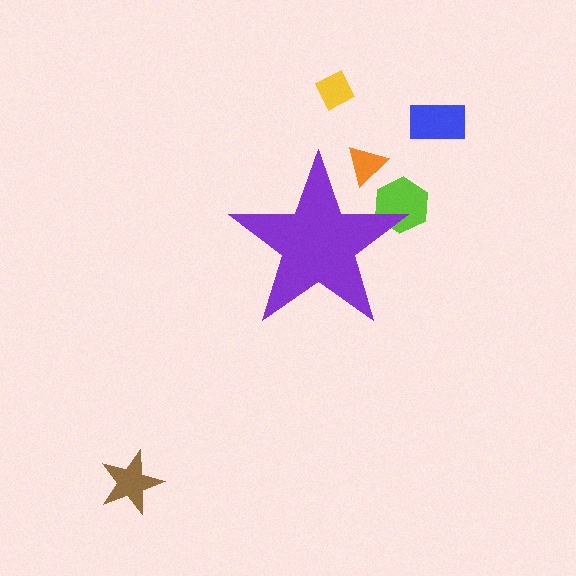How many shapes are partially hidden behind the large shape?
2 shapes are partially hidden.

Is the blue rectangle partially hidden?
No, the blue rectangle is fully visible.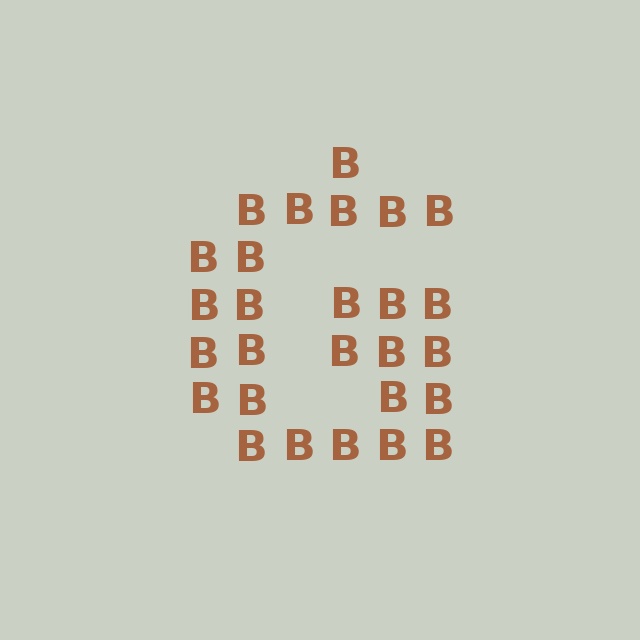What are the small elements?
The small elements are letter B's.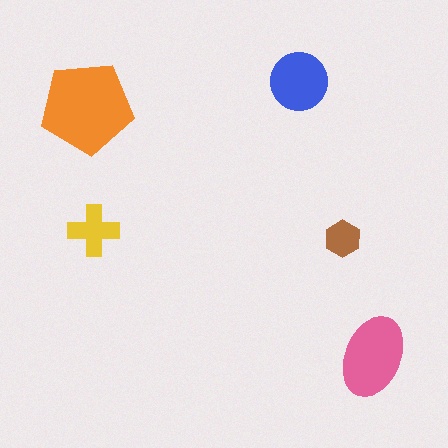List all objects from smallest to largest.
The brown hexagon, the yellow cross, the blue circle, the pink ellipse, the orange pentagon.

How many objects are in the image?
There are 5 objects in the image.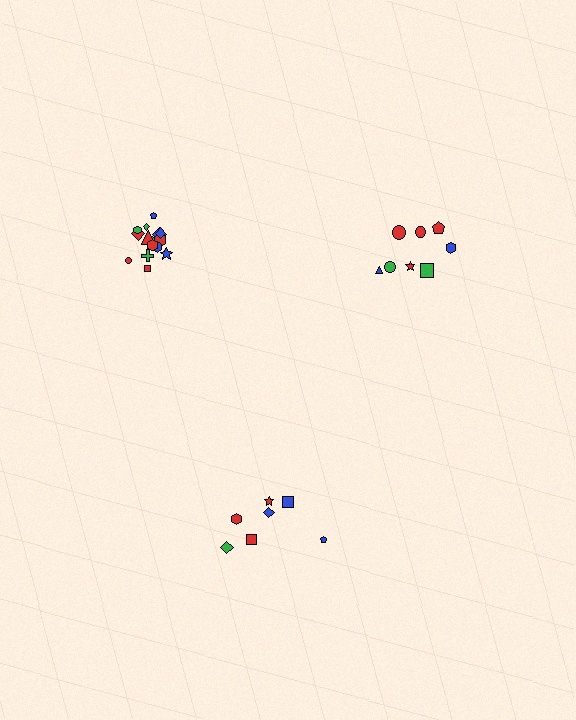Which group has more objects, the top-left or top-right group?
The top-left group.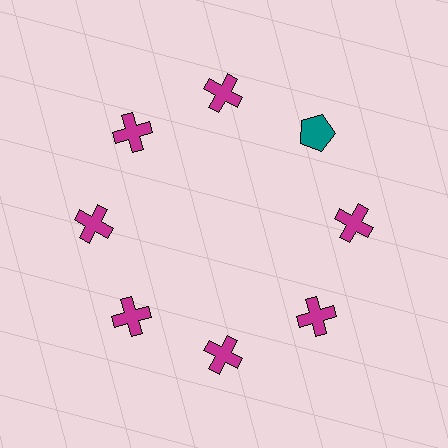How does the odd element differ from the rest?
It differs in both color (teal instead of magenta) and shape (pentagon instead of cross).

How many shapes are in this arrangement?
There are 8 shapes arranged in a ring pattern.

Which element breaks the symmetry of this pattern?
The teal pentagon at roughly the 2 o'clock position breaks the symmetry. All other shapes are magenta crosses.